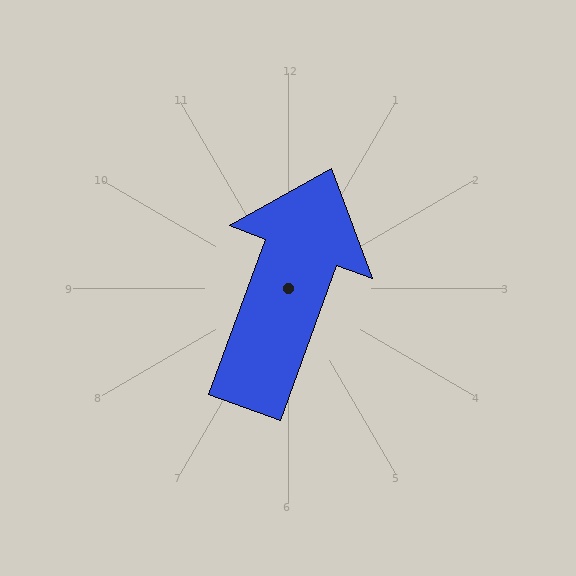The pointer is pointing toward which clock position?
Roughly 1 o'clock.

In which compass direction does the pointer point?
North.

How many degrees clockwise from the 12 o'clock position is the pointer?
Approximately 20 degrees.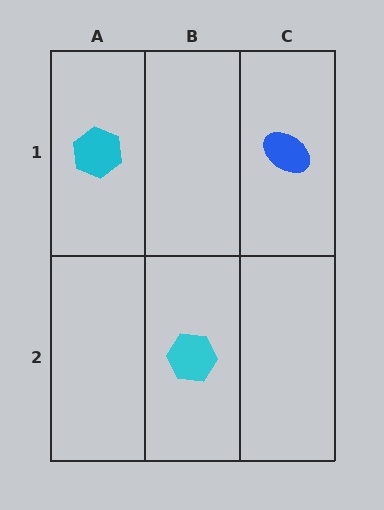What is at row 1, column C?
A blue ellipse.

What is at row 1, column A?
A cyan hexagon.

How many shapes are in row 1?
2 shapes.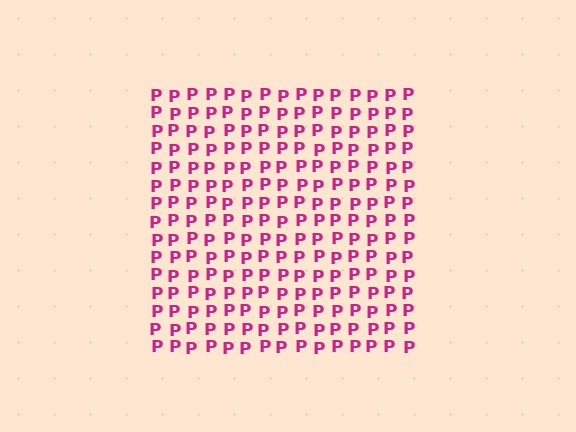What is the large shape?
The large shape is a square.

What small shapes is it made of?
It is made of small letter P's.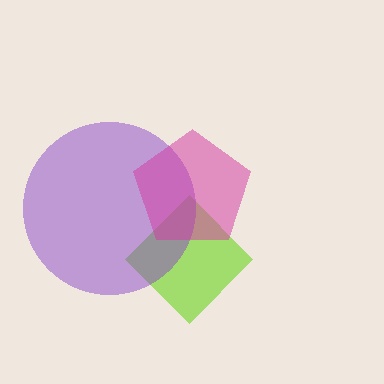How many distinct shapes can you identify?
There are 3 distinct shapes: a lime diamond, a purple circle, a magenta pentagon.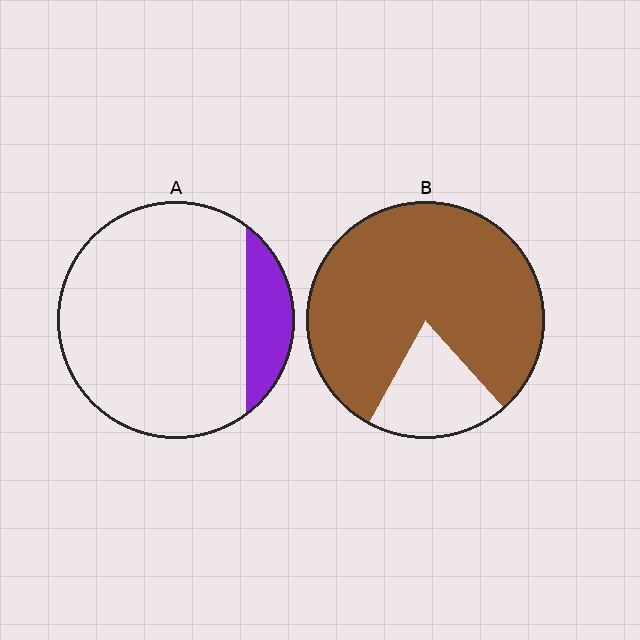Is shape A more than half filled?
No.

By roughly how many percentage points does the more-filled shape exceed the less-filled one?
By roughly 65 percentage points (B over A).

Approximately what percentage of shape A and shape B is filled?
A is approximately 15% and B is approximately 80%.